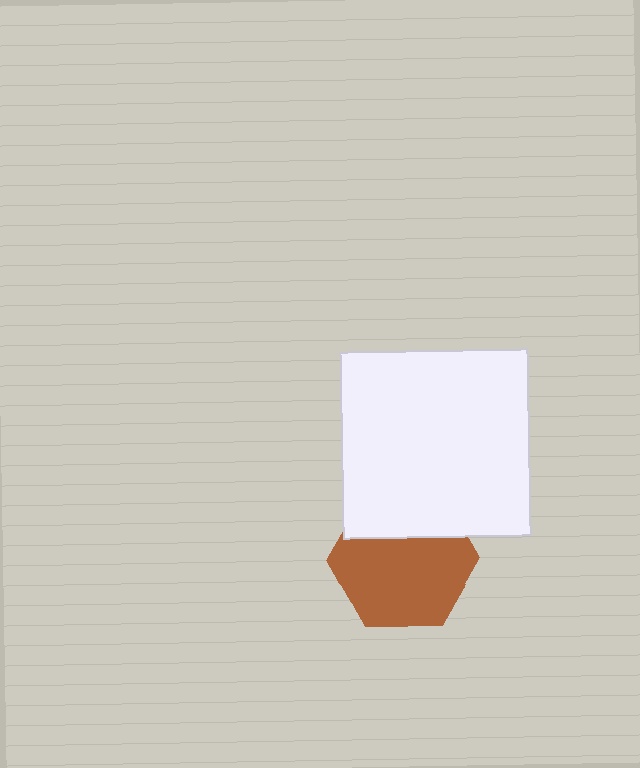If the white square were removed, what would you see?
You would see the complete brown hexagon.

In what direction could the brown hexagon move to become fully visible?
The brown hexagon could move down. That would shift it out from behind the white square entirely.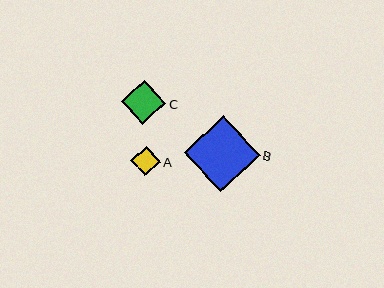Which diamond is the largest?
Diamond B is the largest with a size of approximately 76 pixels.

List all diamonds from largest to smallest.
From largest to smallest: B, C, A.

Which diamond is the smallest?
Diamond A is the smallest with a size of approximately 29 pixels.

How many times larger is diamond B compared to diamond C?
Diamond B is approximately 1.7 times the size of diamond C.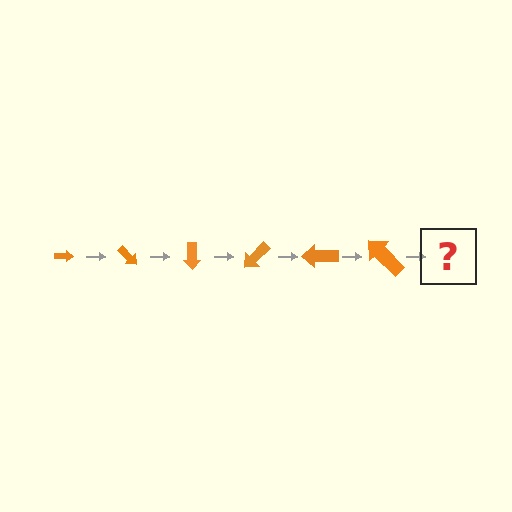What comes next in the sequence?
The next element should be an arrow, larger than the previous one and rotated 270 degrees from the start.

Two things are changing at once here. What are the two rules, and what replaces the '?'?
The two rules are that the arrow grows larger each step and it rotates 45 degrees each step. The '?' should be an arrow, larger than the previous one and rotated 270 degrees from the start.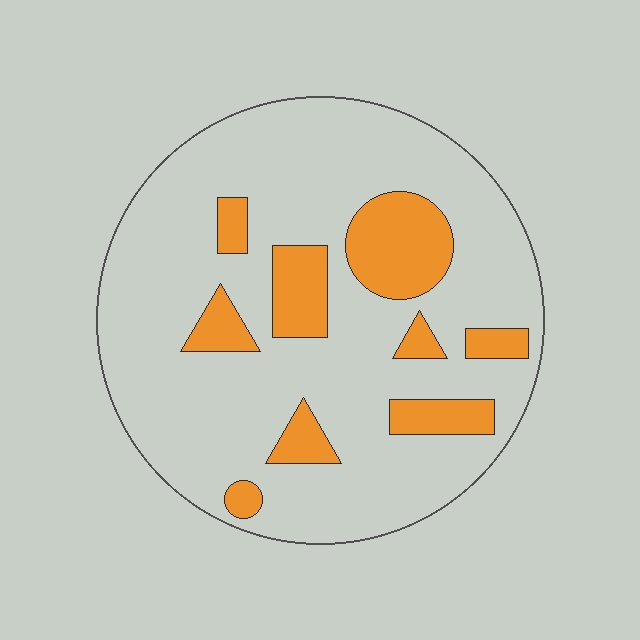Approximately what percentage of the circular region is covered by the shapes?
Approximately 20%.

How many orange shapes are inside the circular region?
9.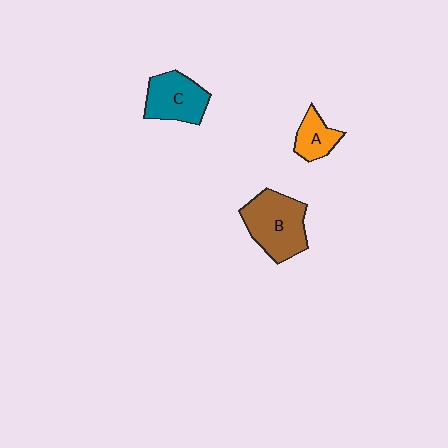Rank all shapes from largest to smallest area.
From largest to smallest: B (brown), C (teal), A (orange).